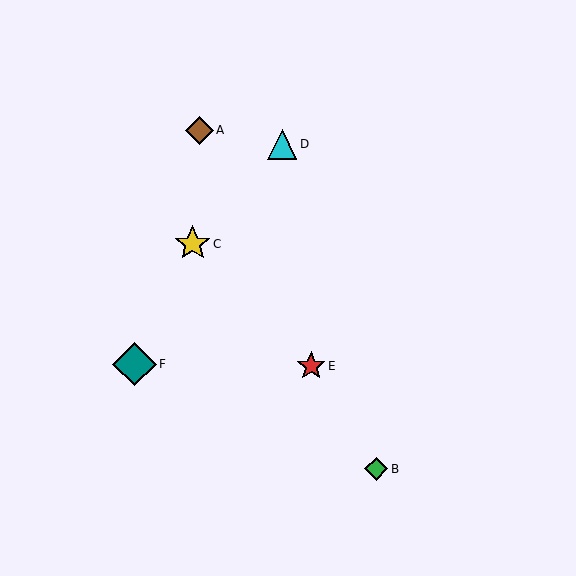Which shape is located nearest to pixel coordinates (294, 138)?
The cyan triangle (labeled D) at (282, 144) is nearest to that location.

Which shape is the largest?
The teal diamond (labeled F) is the largest.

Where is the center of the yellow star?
The center of the yellow star is at (193, 244).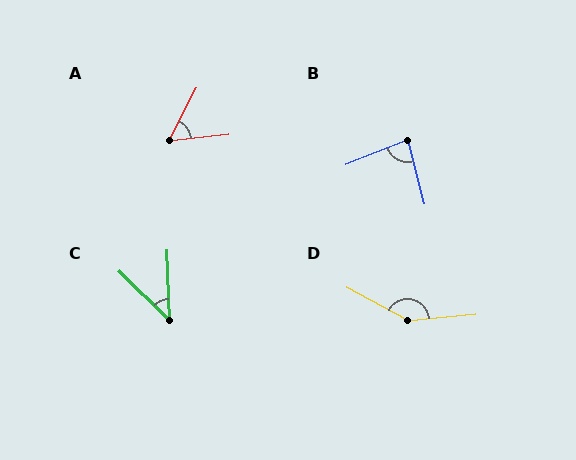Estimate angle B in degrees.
Approximately 83 degrees.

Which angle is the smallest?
C, at approximately 43 degrees.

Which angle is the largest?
D, at approximately 147 degrees.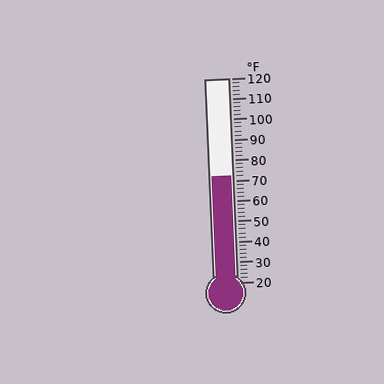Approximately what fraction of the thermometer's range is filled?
The thermometer is filled to approximately 50% of its range.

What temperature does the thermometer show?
The thermometer shows approximately 72°F.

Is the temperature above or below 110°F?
The temperature is below 110°F.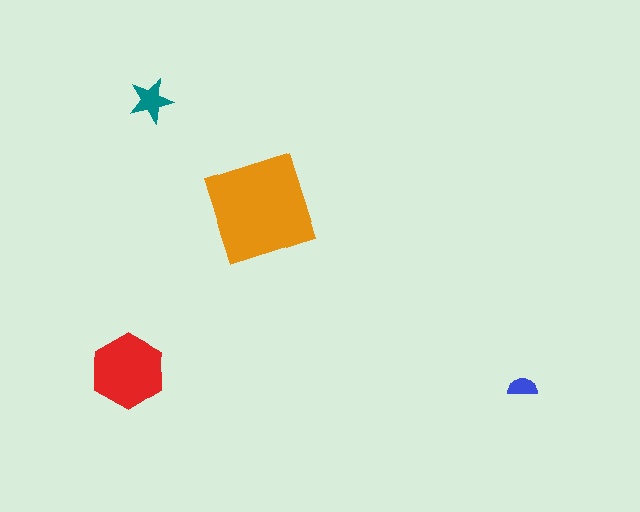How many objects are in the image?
There are 4 objects in the image.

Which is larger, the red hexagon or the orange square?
The orange square.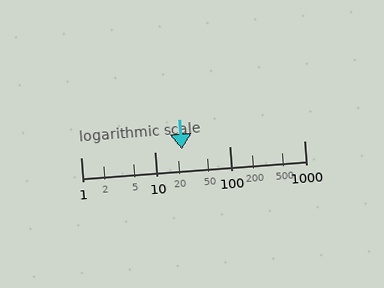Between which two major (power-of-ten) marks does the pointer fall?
The pointer is between 10 and 100.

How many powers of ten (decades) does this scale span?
The scale spans 3 decades, from 1 to 1000.